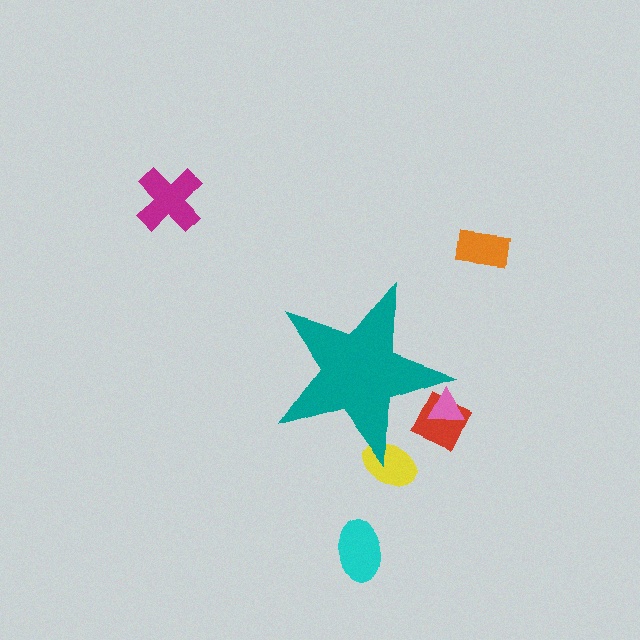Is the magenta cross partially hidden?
No, the magenta cross is fully visible.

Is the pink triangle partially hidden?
Yes, the pink triangle is partially hidden behind the teal star.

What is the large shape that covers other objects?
A teal star.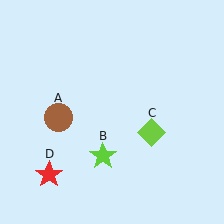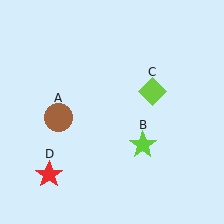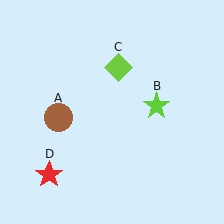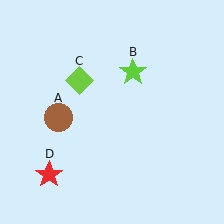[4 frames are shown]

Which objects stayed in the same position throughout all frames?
Brown circle (object A) and red star (object D) remained stationary.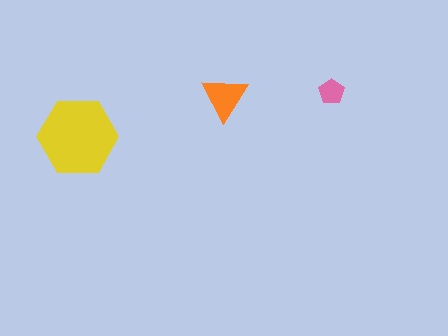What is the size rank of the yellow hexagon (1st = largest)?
1st.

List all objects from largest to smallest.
The yellow hexagon, the orange triangle, the pink pentagon.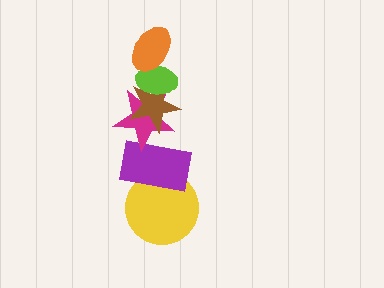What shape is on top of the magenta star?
The brown star is on top of the magenta star.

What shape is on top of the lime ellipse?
The orange ellipse is on top of the lime ellipse.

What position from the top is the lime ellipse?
The lime ellipse is 2nd from the top.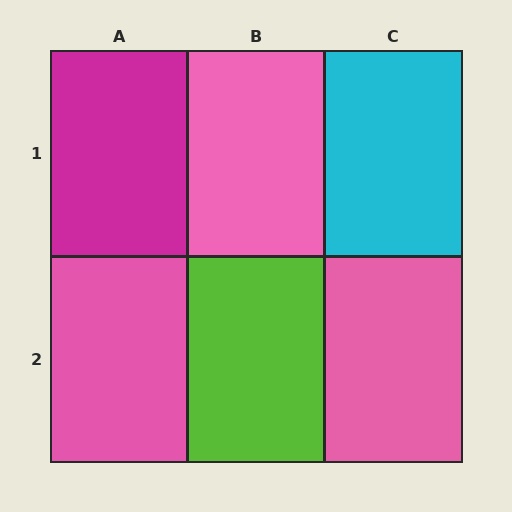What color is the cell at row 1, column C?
Cyan.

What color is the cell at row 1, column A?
Magenta.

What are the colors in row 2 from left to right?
Pink, lime, pink.